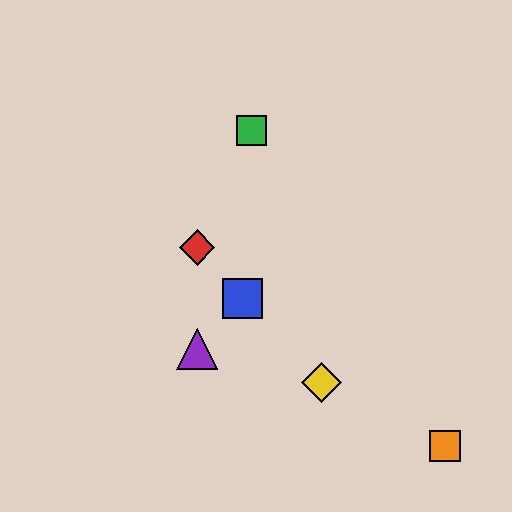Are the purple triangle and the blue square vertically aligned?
No, the purple triangle is at x≈197 and the blue square is at x≈242.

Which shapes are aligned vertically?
The red diamond, the purple triangle are aligned vertically.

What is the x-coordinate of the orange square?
The orange square is at x≈445.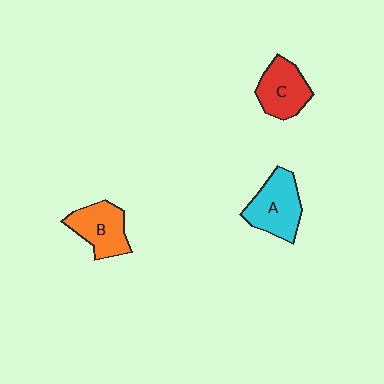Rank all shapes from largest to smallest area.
From largest to smallest: A (cyan), B (orange), C (red).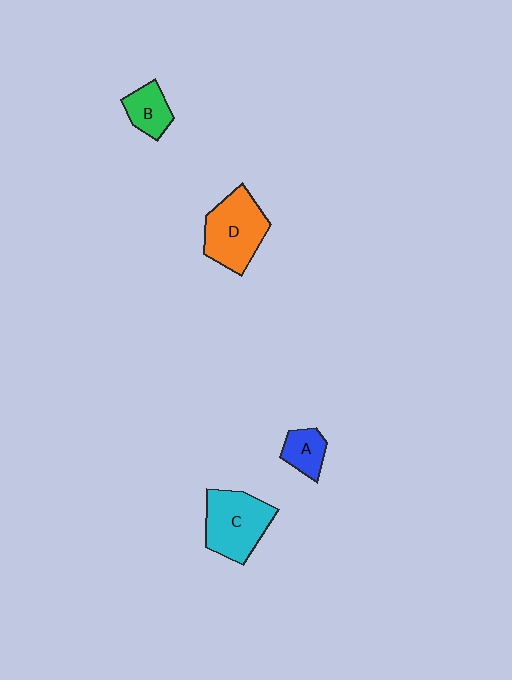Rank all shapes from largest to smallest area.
From largest to smallest: D (orange), C (cyan), B (green), A (blue).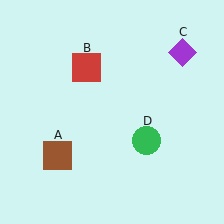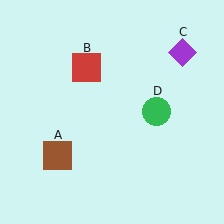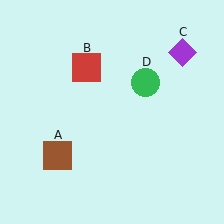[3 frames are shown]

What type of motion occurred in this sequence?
The green circle (object D) rotated counterclockwise around the center of the scene.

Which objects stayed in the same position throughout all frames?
Brown square (object A) and red square (object B) and purple diamond (object C) remained stationary.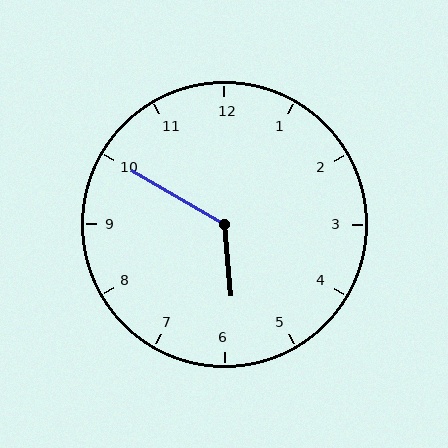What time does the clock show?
5:50.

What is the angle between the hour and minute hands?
Approximately 125 degrees.